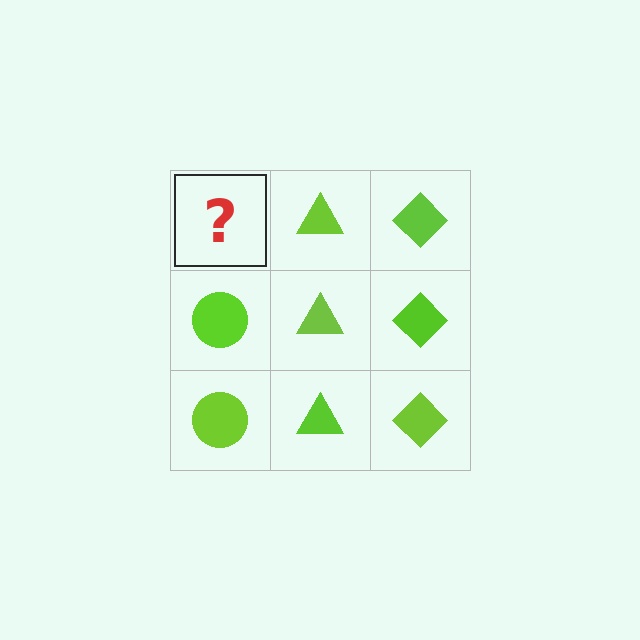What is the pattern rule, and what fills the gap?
The rule is that each column has a consistent shape. The gap should be filled with a lime circle.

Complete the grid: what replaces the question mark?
The question mark should be replaced with a lime circle.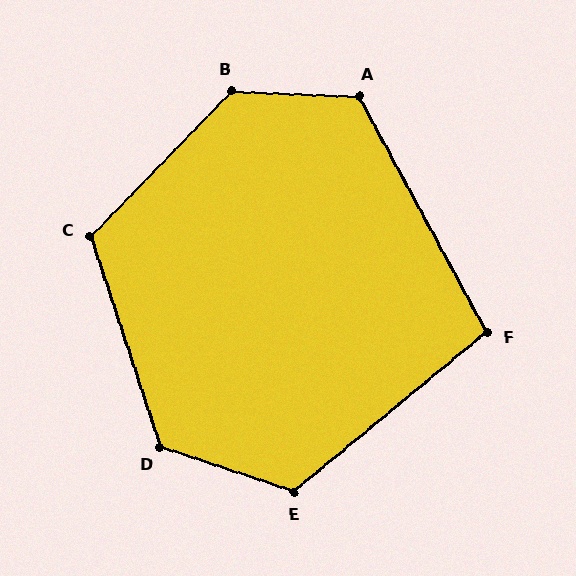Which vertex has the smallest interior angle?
F, at approximately 101 degrees.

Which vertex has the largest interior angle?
B, at approximately 132 degrees.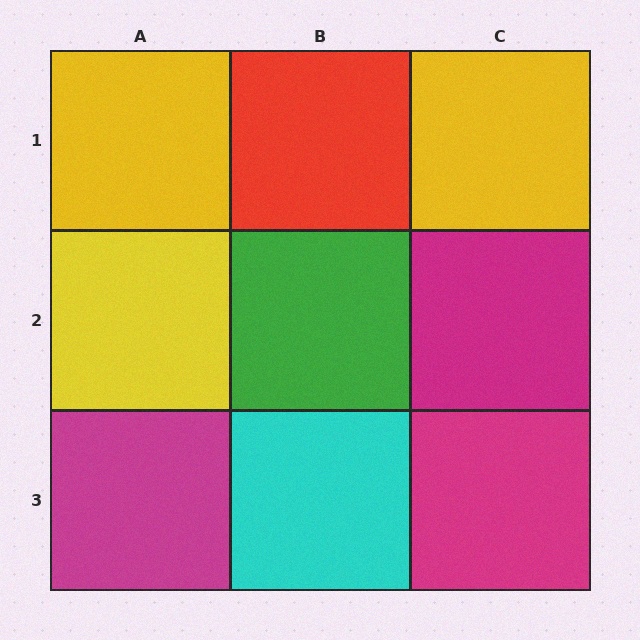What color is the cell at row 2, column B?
Green.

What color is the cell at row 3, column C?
Magenta.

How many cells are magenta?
3 cells are magenta.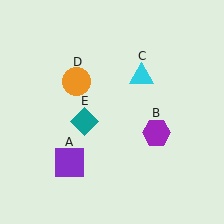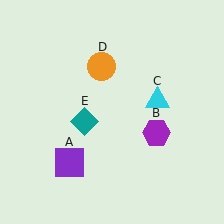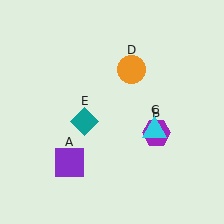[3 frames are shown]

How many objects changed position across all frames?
2 objects changed position: cyan triangle (object C), orange circle (object D).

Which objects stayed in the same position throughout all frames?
Purple square (object A) and purple hexagon (object B) and teal diamond (object E) remained stationary.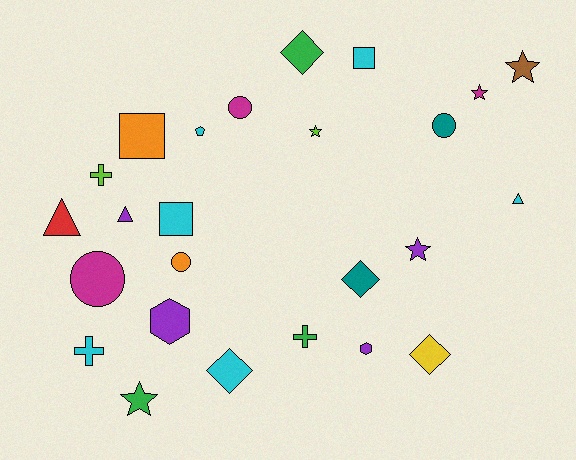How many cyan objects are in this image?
There are 6 cyan objects.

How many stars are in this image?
There are 5 stars.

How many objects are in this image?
There are 25 objects.